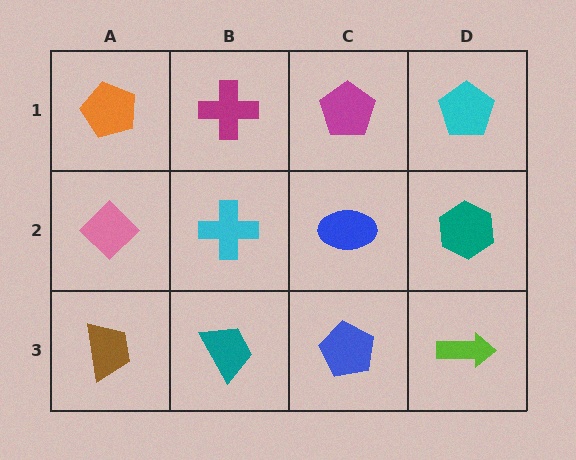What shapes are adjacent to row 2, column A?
An orange pentagon (row 1, column A), a brown trapezoid (row 3, column A), a cyan cross (row 2, column B).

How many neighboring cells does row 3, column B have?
3.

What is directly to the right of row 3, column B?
A blue pentagon.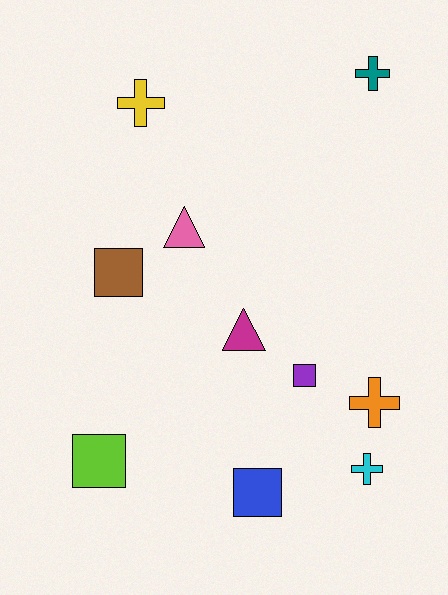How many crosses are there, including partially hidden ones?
There are 4 crosses.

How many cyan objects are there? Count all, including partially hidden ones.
There is 1 cyan object.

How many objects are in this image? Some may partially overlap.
There are 10 objects.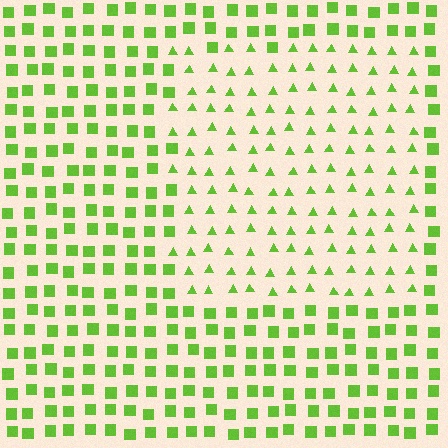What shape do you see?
I see a rectangle.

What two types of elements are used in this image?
The image uses triangles inside the rectangle region and squares outside it.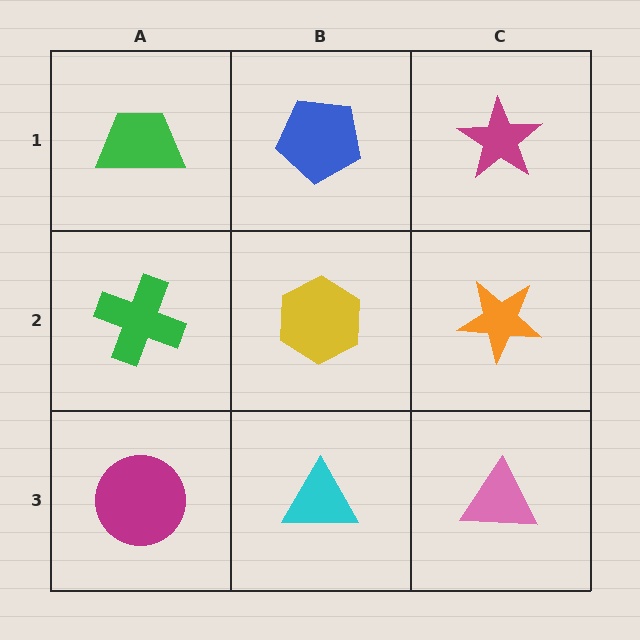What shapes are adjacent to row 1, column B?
A yellow hexagon (row 2, column B), a green trapezoid (row 1, column A), a magenta star (row 1, column C).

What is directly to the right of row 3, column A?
A cyan triangle.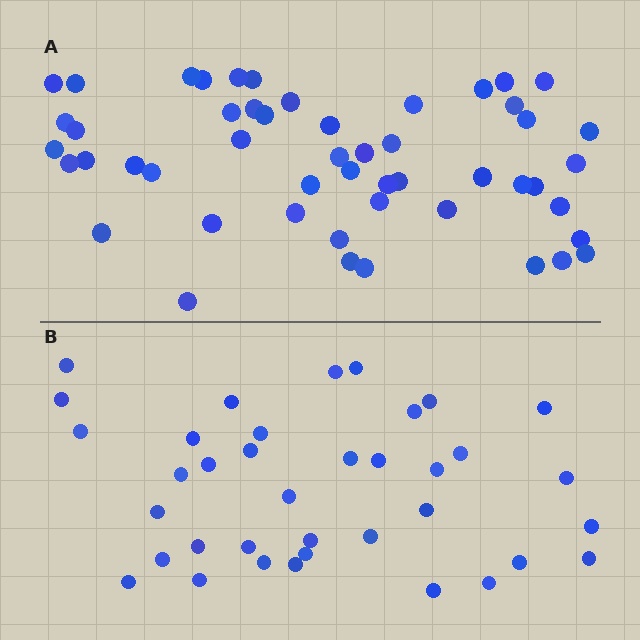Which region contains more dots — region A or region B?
Region A (the top region) has more dots.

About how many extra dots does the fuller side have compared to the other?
Region A has approximately 15 more dots than region B.